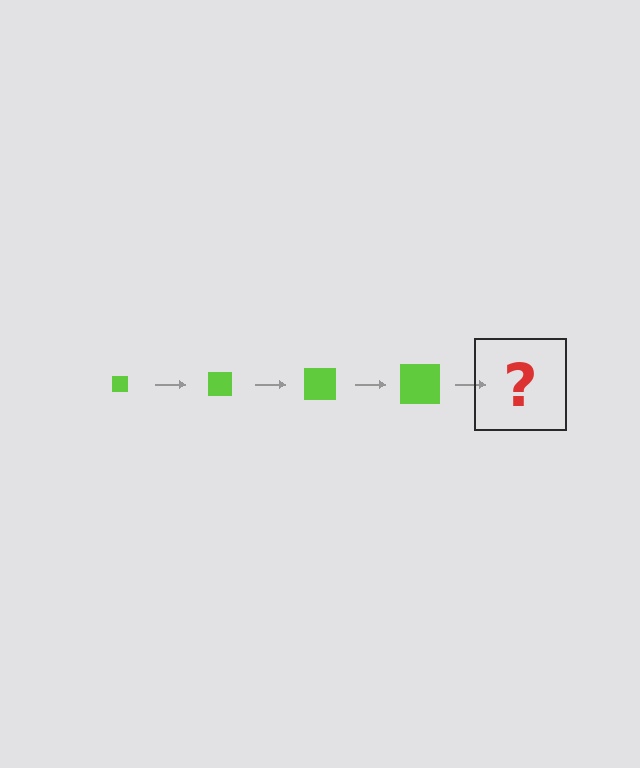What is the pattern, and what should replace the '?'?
The pattern is that the square gets progressively larger each step. The '?' should be a lime square, larger than the previous one.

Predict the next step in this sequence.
The next step is a lime square, larger than the previous one.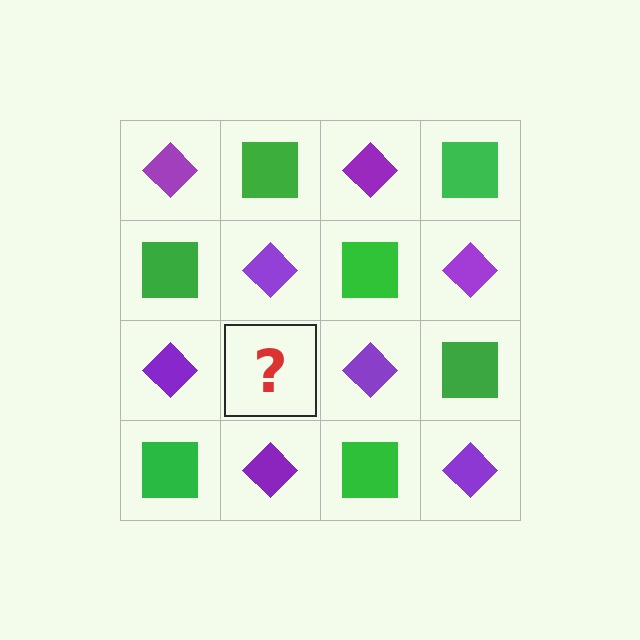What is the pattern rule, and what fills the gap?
The rule is that it alternates purple diamond and green square in a checkerboard pattern. The gap should be filled with a green square.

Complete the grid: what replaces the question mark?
The question mark should be replaced with a green square.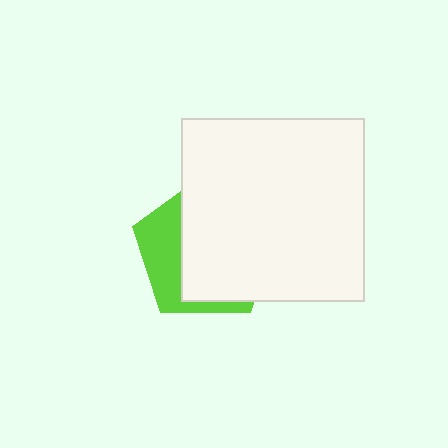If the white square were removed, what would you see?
You would see the complete lime pentagon.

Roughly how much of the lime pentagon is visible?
A small part of it is visible (roughly 34%).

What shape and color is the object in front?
The object in front is a white square.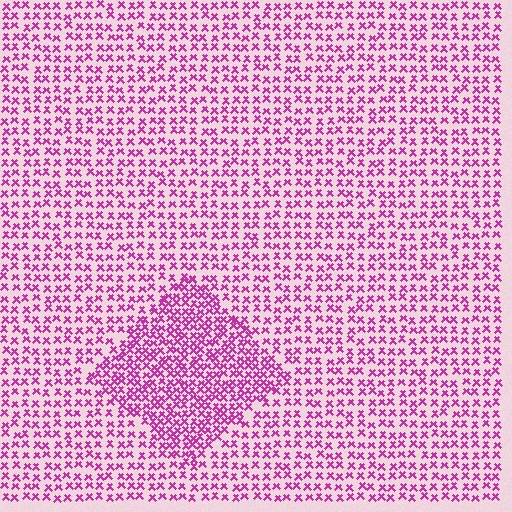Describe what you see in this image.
The image contains small magenta elements arranged at two different densities. A diamond-shaped region is visible where the elements are more densely packed than the surrounding area.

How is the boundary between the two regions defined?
The boundary is defined by a change in element density (approximately 1.8x ratio). All elements are the same color, size, and shape.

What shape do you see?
I see a diamond.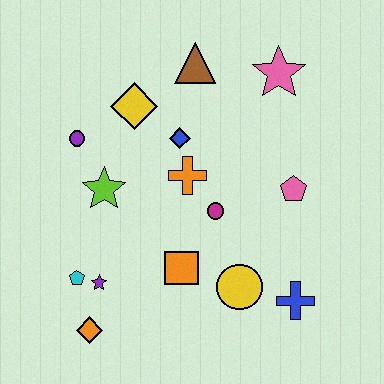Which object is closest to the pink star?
The brown triangle is closest to the pink star.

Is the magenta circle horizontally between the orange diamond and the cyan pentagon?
No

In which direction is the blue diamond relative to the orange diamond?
The blue diamond is above the orange diamond.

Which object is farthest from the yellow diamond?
The blue cross is farthest from the yellow diamond.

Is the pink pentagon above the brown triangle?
No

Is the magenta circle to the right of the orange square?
Yes